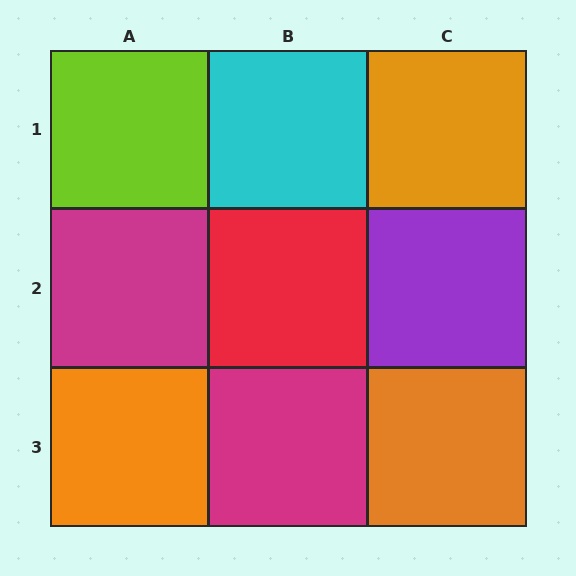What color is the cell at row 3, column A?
Orange.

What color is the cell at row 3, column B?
Magenta.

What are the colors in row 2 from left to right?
Magenta, red, purple.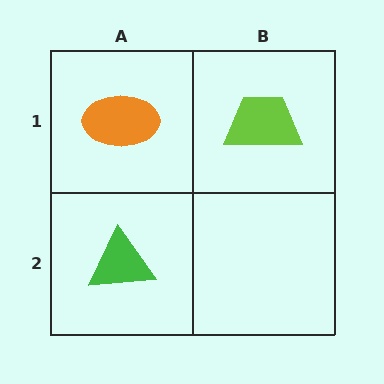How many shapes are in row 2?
1 shape.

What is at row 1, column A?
An orange ellipse.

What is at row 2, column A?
A green triangle.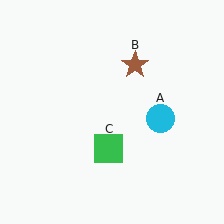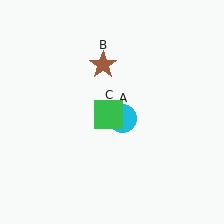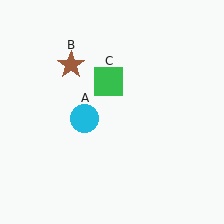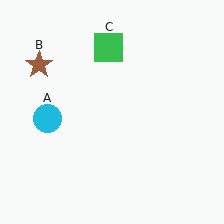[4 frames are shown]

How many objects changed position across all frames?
3 objects changed position: cyan circle (object A), brown star (object B), green square (object C).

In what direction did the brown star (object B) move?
The brown star (object B) moved left.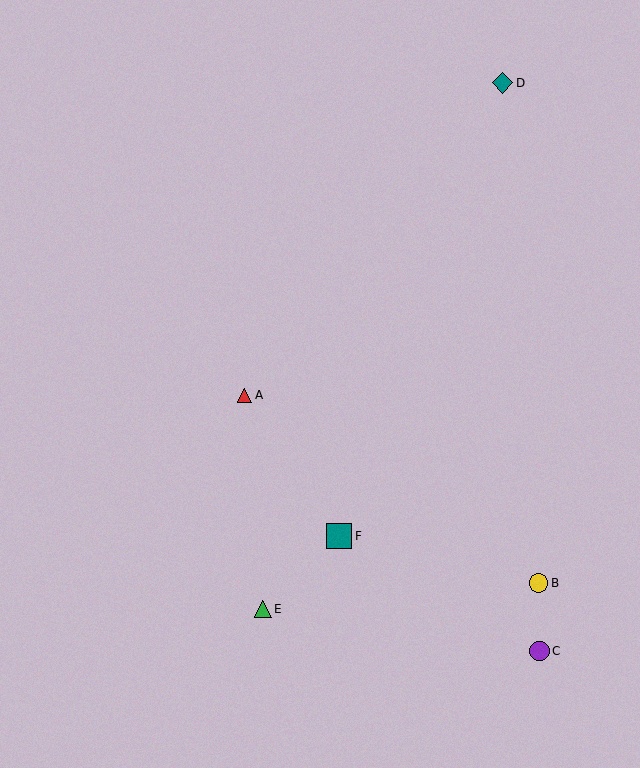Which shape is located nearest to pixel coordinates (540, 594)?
The yellow circle (labeled B) at (539, 583) is nearest to that location.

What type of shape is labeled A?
Shape A is a red triangle.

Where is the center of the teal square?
The center of the teal square is at (339, 536).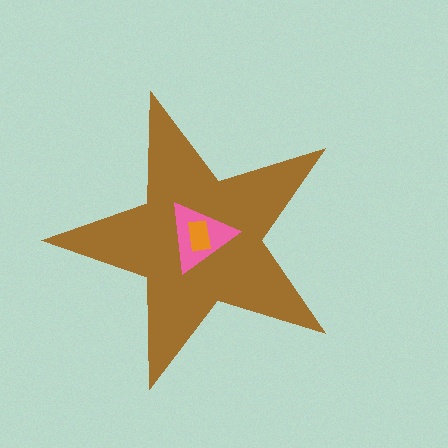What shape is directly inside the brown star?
The pink triangle.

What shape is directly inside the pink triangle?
The orange rectangle.